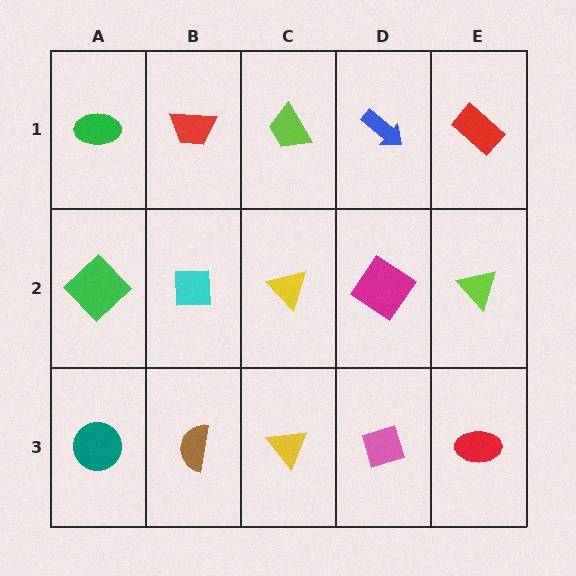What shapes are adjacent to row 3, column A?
A green diamond (row 2, column A), a brown semicircle (row 3, column B).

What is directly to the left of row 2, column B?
A green diamond.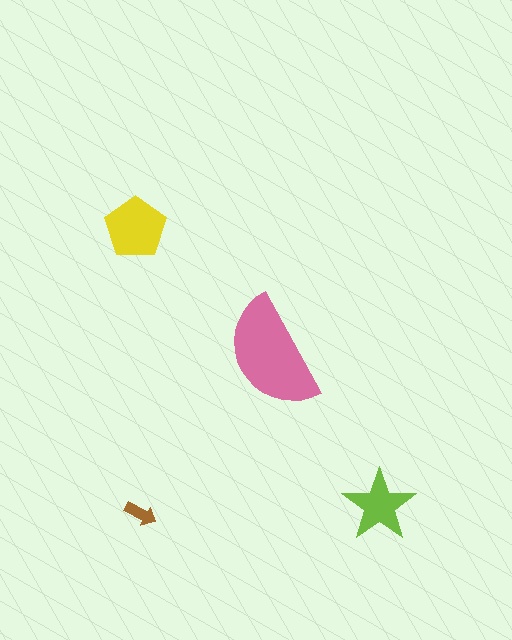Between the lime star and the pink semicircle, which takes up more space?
The pink semicircle.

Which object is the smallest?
The brown arrow.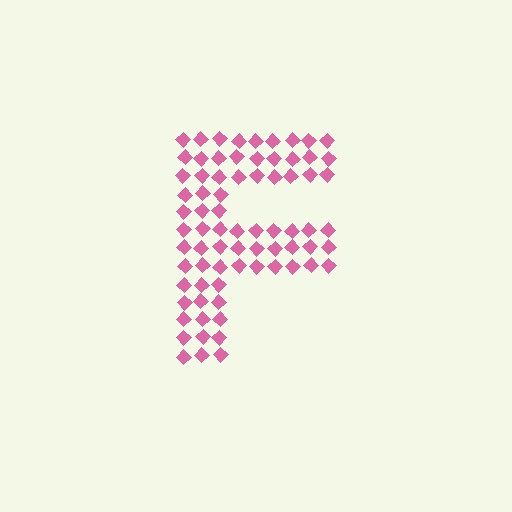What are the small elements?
The small elements are diamonds.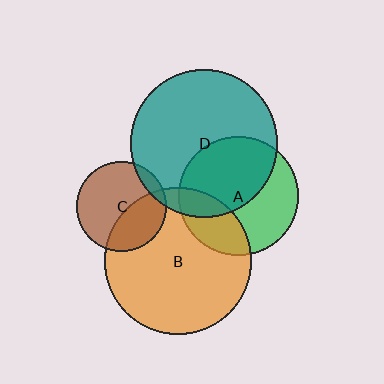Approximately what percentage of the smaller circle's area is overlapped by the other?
Approximately 10%.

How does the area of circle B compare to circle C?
Approximately 2.7 times.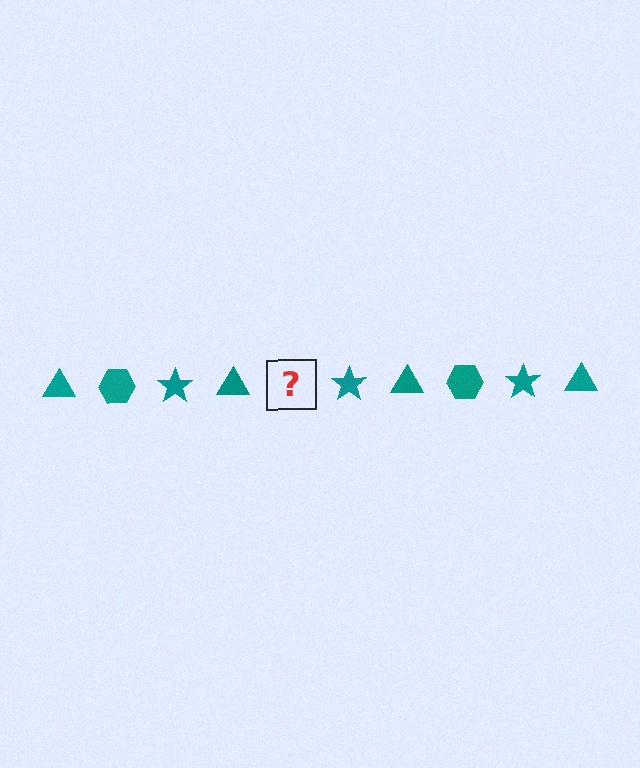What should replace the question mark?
The question mark should be replaced with a teal hexagon.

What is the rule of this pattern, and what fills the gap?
The rule is that the pattern cycles through triangle, hexagon, star shapes in teal. The gap should be filled with a teal hexagon.